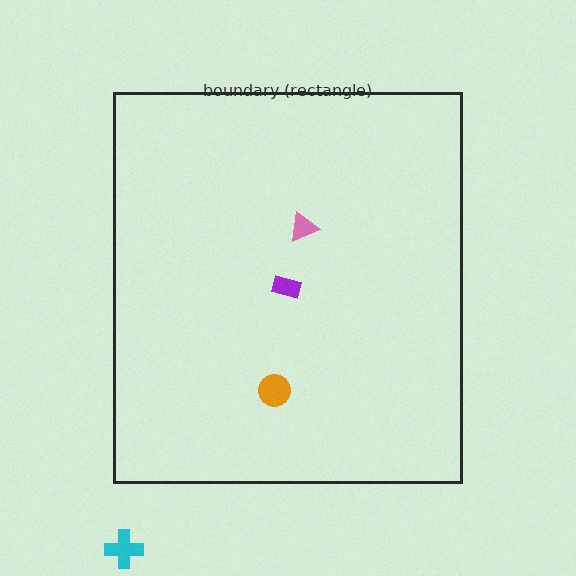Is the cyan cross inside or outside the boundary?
Outside.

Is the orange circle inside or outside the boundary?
Inside.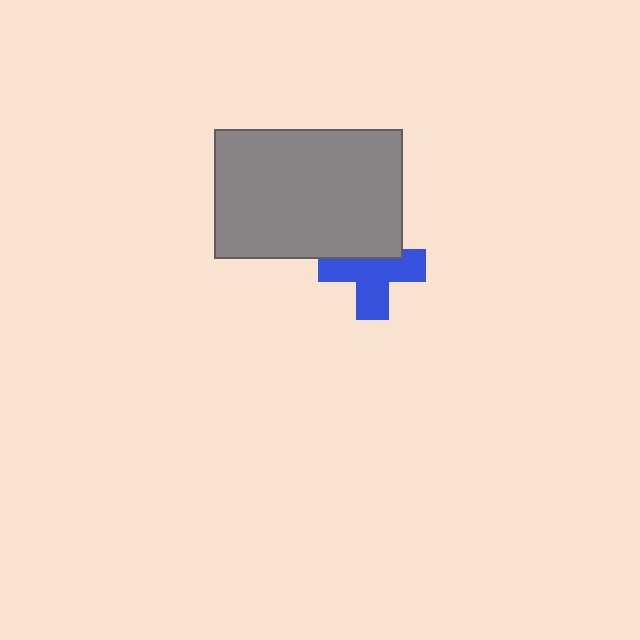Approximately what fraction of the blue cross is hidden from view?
Roughly 36% of the blue cross is hidden behind the gray rectangle.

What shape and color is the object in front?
The object in front is a gray rectangle.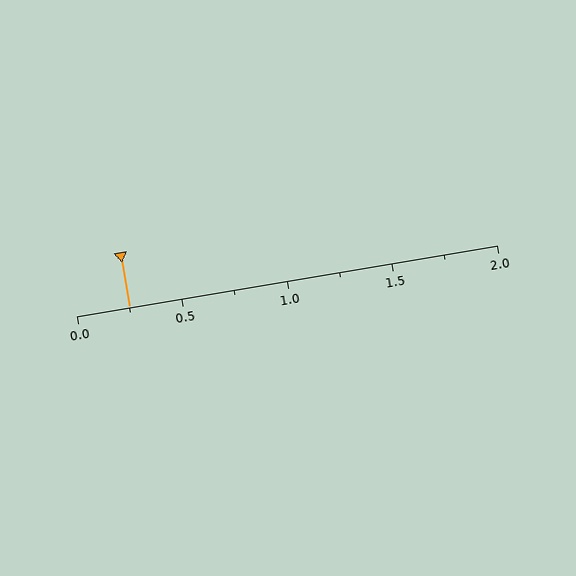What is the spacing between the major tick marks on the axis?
The major ticks are spaced 0.5 apart.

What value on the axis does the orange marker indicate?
The marker indicates approximately 0.25.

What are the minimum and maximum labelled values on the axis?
The axis runs from 0.0 to 2.0.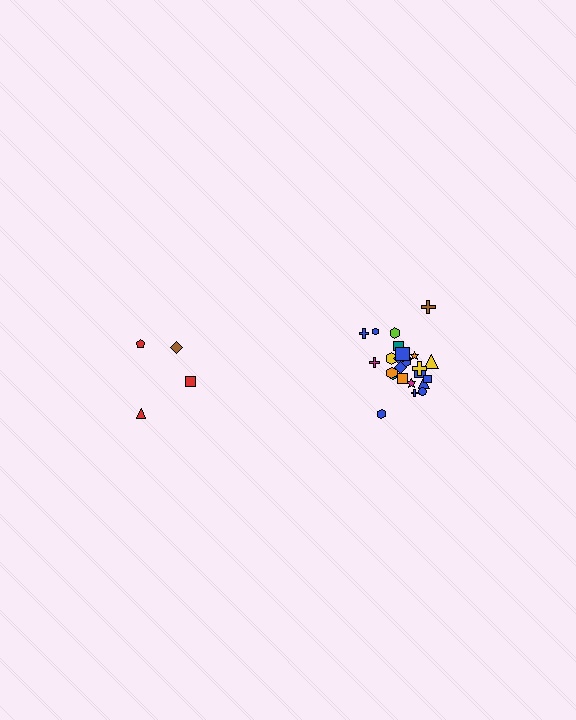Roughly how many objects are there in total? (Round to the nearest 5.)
Roughly 30 objects in total.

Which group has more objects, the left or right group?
The right group.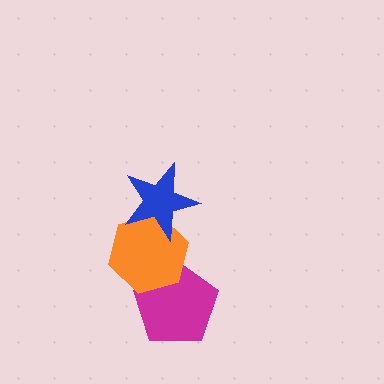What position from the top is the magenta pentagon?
The magenta pentagon is 3rd from the top.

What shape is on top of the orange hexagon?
The blue star is on top of the orange hexagon.